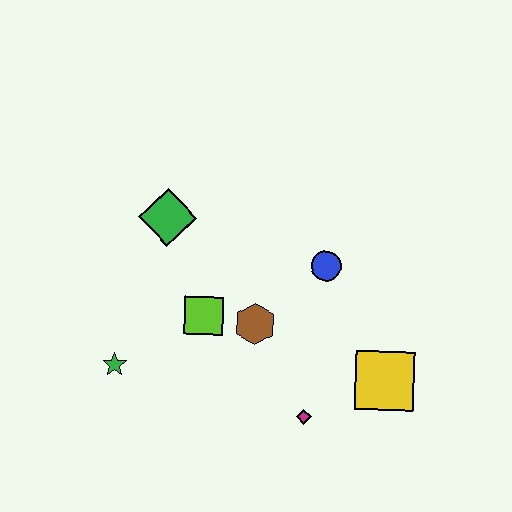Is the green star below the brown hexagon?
Yes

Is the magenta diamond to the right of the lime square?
Yes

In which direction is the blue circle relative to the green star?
The blue circle is to the right of the green star.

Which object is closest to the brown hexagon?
The lime square is closest to the brown hexagon.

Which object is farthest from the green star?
The yellow square is farthest from the green star.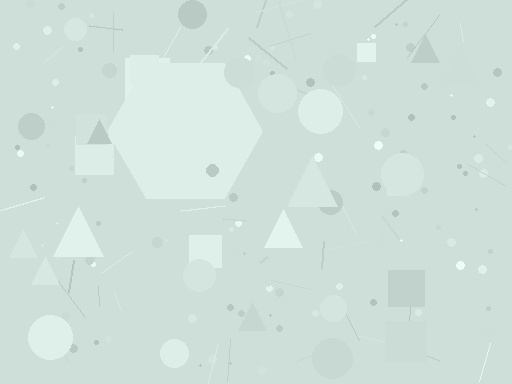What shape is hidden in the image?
A hexagon is hidden in the image.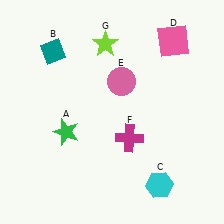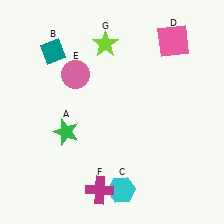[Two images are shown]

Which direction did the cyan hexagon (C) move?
The cyan hexagon (C) moved left.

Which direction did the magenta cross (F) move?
The magenta cross (F) moved down.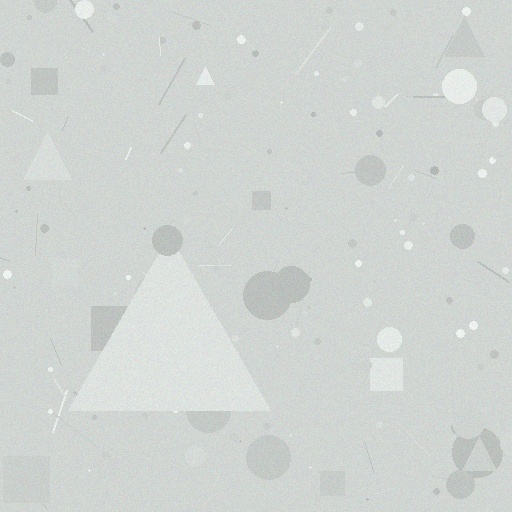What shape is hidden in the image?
A triangle is hidden in the image.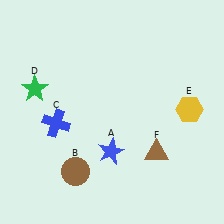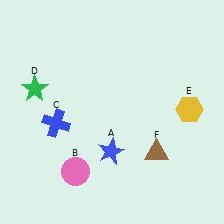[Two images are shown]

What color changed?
The circle (B) changed from brown in Image 1 to pink in Image 2.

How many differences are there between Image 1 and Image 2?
There is 1 difference between the two images.